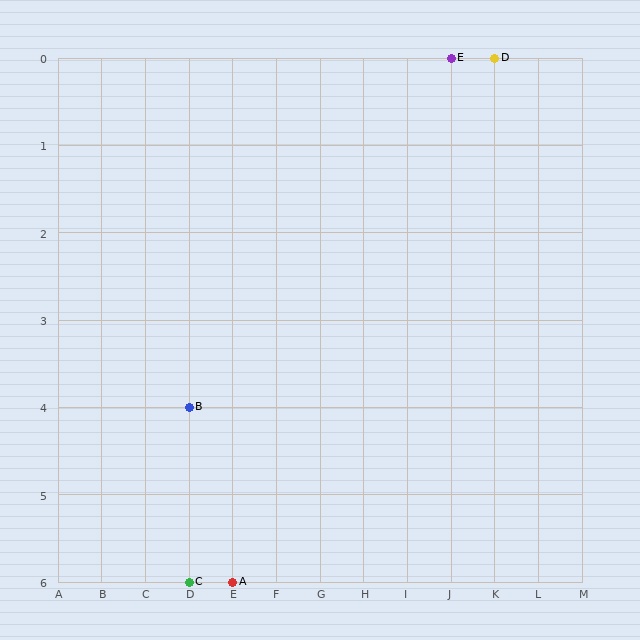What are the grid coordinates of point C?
Point C is at grid coordinates (D, 6).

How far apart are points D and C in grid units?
Points D and C are 7 columns and 6 rows apart (about 9.2 grid units diagonally).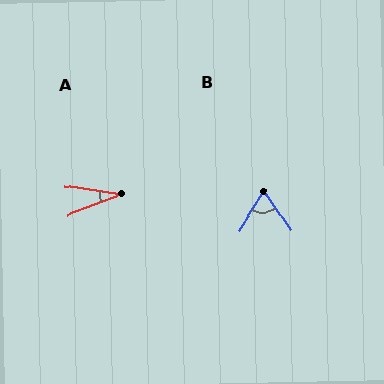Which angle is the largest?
B, at approximately 65 degrees.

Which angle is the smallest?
A, at approximately 29 degrees.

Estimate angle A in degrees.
Approximately 29 degrees.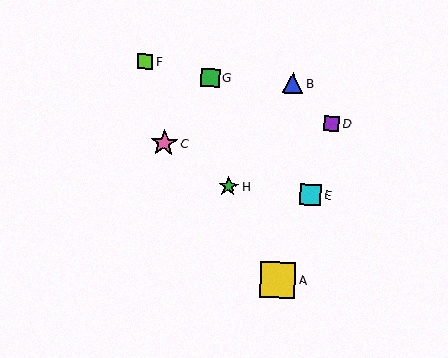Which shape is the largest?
The yellow square (labeled A) is the largest.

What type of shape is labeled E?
Shape E is a cyan square.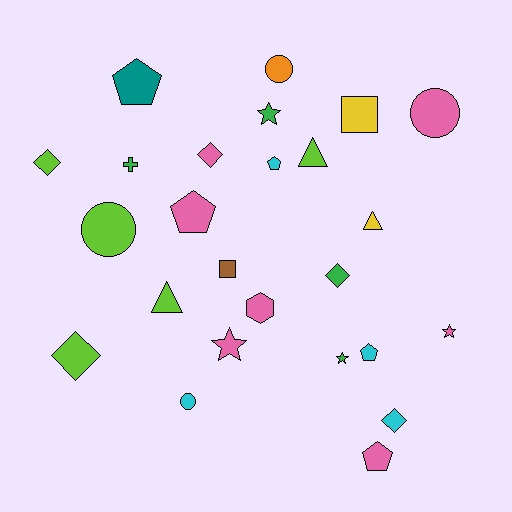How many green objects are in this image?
There are 4 green objects.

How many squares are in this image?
There are 2 squares.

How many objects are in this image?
There are 25 objects.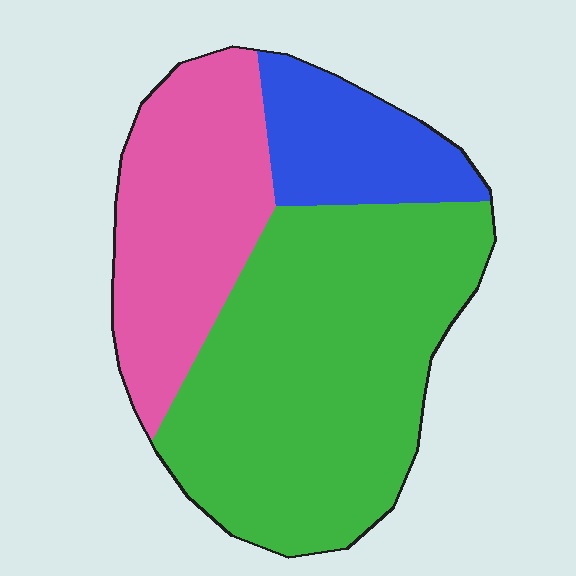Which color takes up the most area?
Green, at roughly 55%.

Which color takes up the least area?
Blue, at roughly 15%.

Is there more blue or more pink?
Pink.